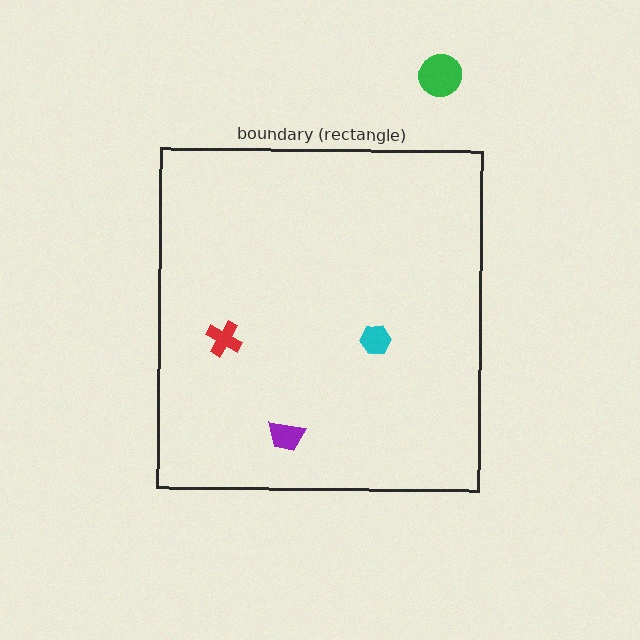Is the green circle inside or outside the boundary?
Outside.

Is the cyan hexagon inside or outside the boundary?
Inside.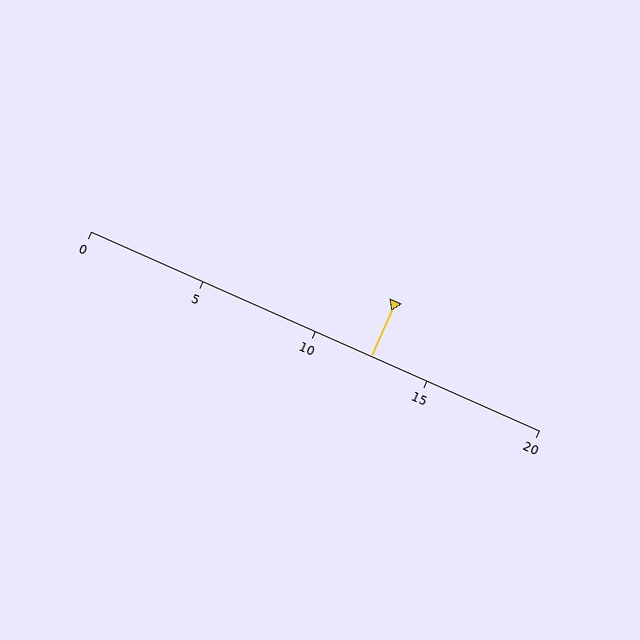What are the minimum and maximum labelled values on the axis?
The axis runs from 0 to 20.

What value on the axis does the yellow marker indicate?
The marker indicates approximately 12.5.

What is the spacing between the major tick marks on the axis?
The major ticks are spaced 5 apart.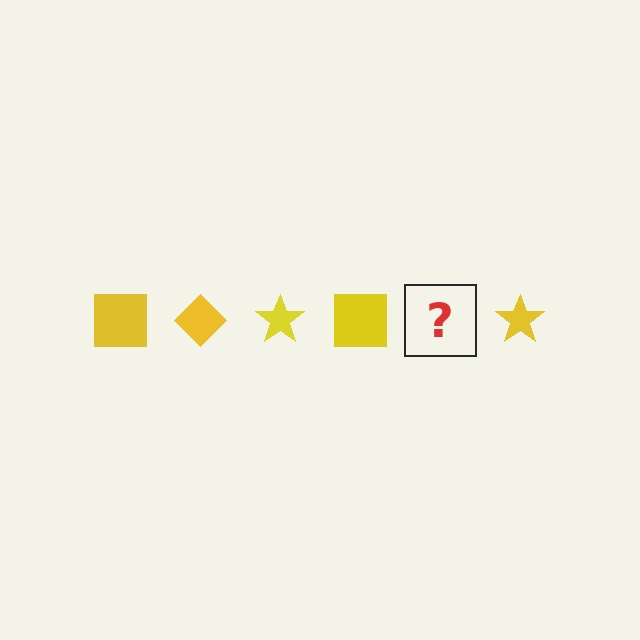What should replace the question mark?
The question mark should be replaced with a yellow diamond.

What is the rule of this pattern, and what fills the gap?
The rule is that the pattern cycles through square, diamond, star shapes in yellow. The gap should be filled with a yellow diamond.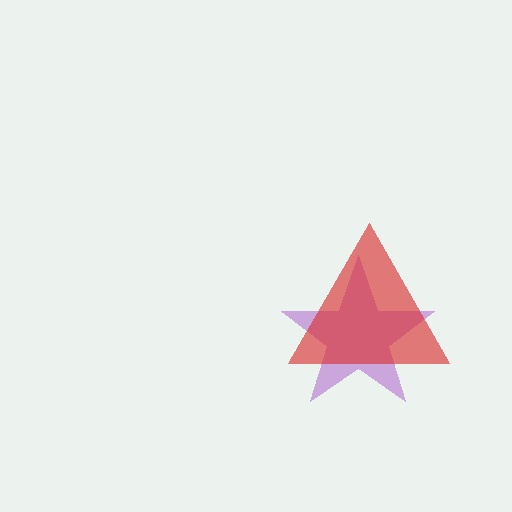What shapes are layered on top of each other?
The layered shapes are: a purple star, a red triangle.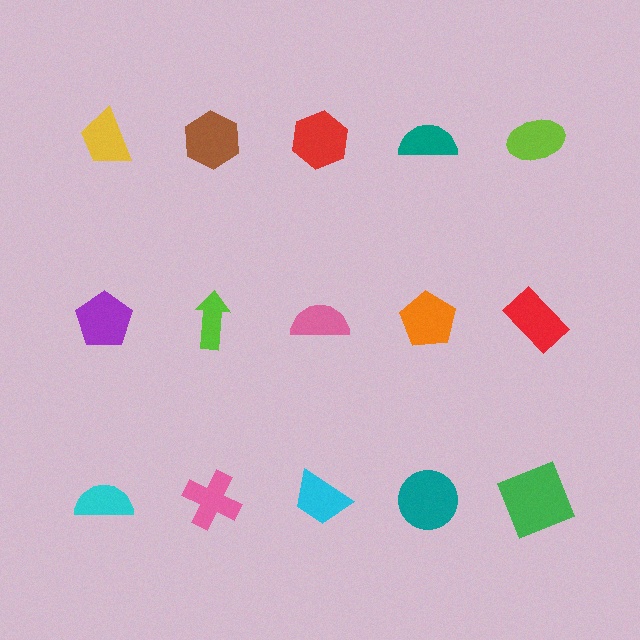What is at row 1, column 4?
A teal semicircle.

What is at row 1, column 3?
A red hexagon.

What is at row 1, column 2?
A brown hexagon.